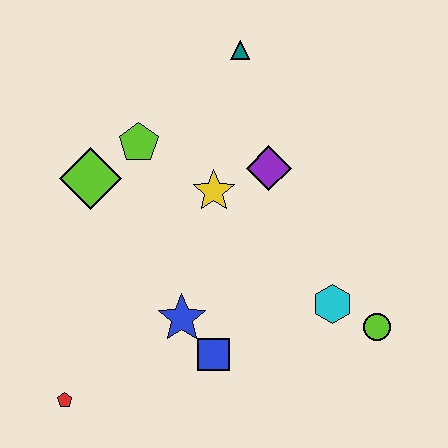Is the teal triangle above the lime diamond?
Yes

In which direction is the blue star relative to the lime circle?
The blue star is to the left of the lime circle.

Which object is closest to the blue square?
The blue star is closest to the blue square.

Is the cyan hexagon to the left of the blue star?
No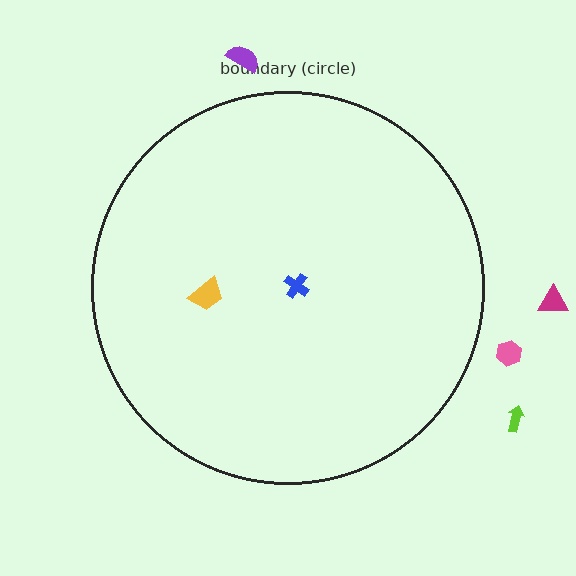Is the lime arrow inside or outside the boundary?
Outside.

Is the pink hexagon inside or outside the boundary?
Outside.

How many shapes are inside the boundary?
2 inside, 4 outside.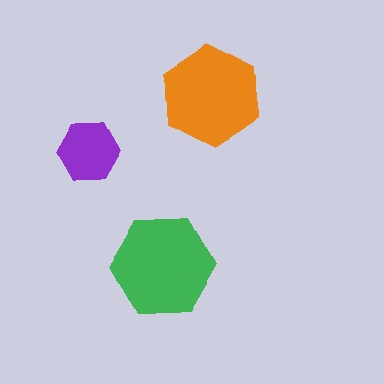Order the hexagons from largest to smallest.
the green one, the orange one, the purple one.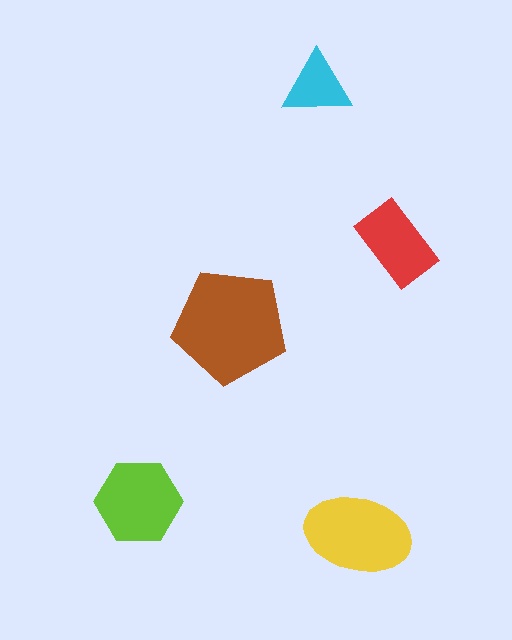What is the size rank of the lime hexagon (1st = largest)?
3rd.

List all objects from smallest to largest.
The cyan triangle, the red rectangle, the lime hexagon, the yellow ellipse, the brown pentagon.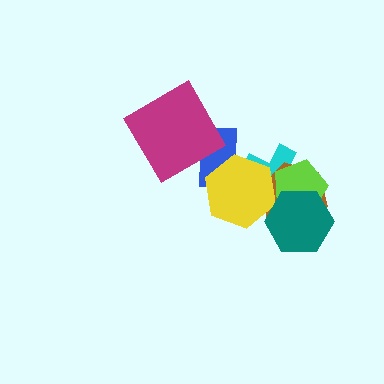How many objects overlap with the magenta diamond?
1 object overlaps with the magenta diamond.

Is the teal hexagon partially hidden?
No, no other shape covers it.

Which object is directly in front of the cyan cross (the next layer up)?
The brown hexagon is directly in front of the cyan cross.